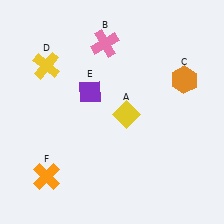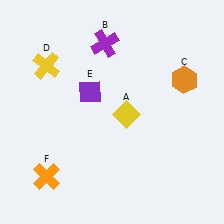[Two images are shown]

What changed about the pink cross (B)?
In Image 1, B is pink. In Image 2, it changed to purple.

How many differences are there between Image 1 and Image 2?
There is 1 difference between the two images.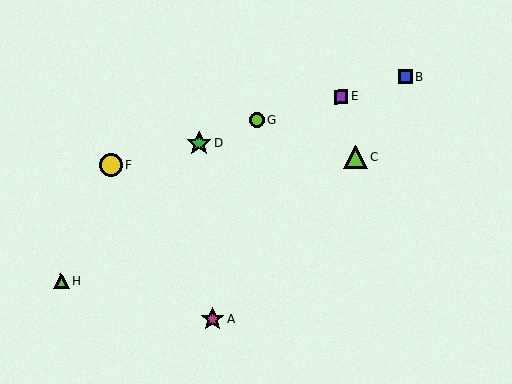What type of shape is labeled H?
Shape H is a lime triangle.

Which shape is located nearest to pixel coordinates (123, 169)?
The yellow circle (labeled F) at (110, 165) is nearest to that location.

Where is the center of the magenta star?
The center of the magenta star is at (212, 319).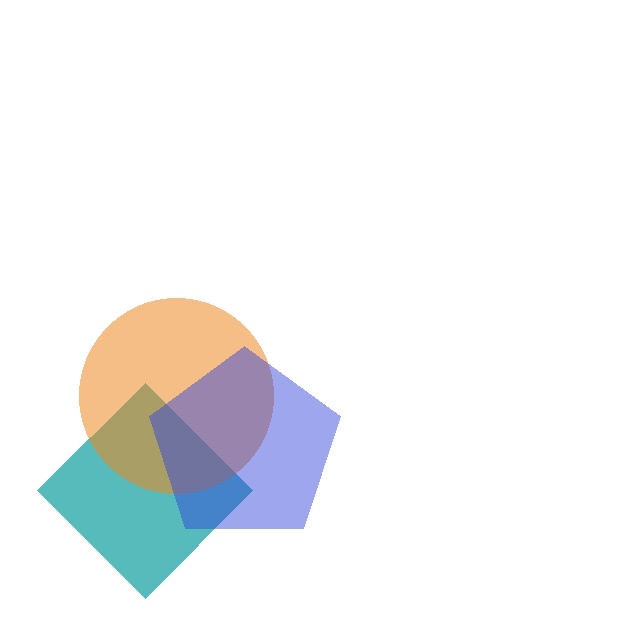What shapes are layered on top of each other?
The layered shapes are: a teal diamond, an orange circle, a blue pentagon.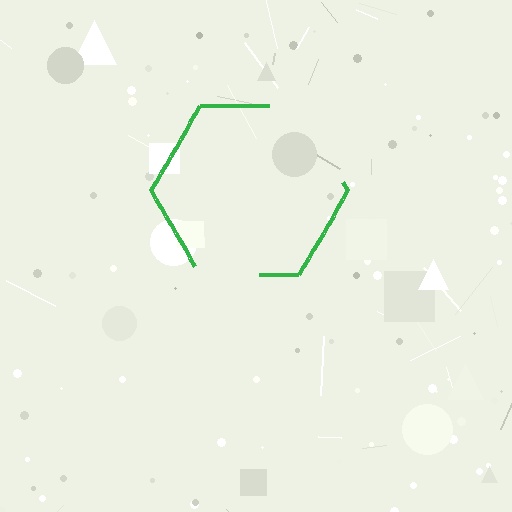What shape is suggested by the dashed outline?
The dashed outline suggests a hexagon.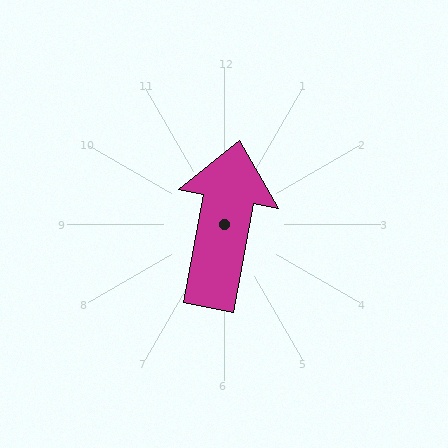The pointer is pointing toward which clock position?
Roughly 12 o'clock.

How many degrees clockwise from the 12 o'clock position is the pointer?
Approximately 11 degrees.